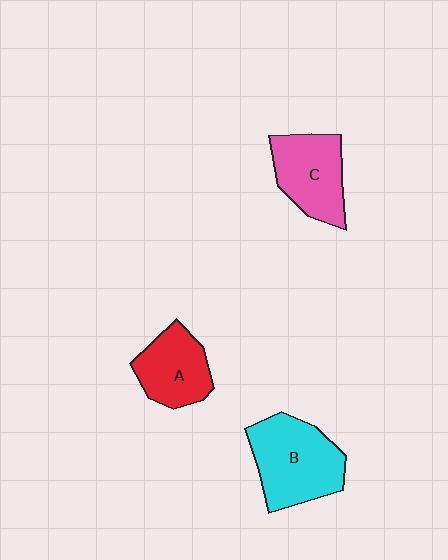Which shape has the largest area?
Shape B (cyan).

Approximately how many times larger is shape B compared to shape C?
Approximately 1.2 times.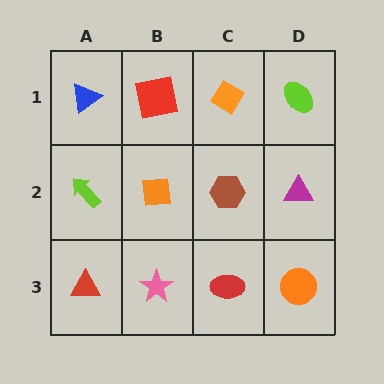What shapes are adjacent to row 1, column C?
A brown hexagon (row 2, column C), a red square (row 1, column B), a lime ellipse (row 1, column D).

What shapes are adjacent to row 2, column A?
A blue triangle (row 1, column A), a red triangle (row 3, column A), an orange square (row 2, column B).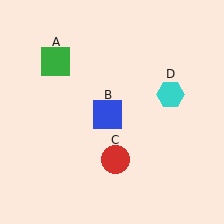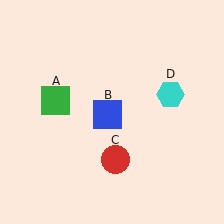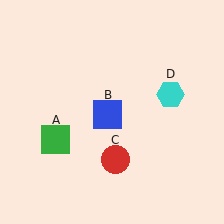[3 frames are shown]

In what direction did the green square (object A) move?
The green square (object A) moved down.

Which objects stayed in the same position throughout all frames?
Blue square (object B) and red circle (object C) and cyan hexagon (object D) remained stationary.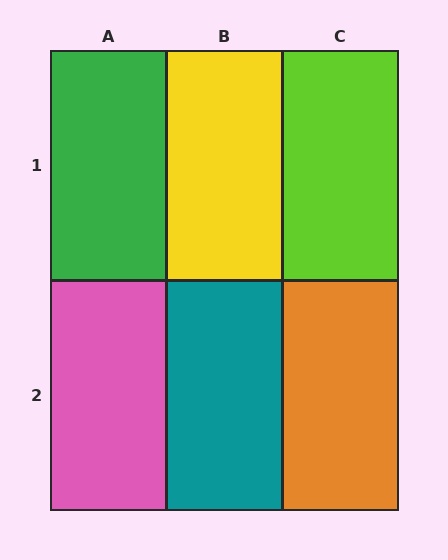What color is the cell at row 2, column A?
Pink.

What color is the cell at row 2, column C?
Orange.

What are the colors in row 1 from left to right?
Green, yellow, lime.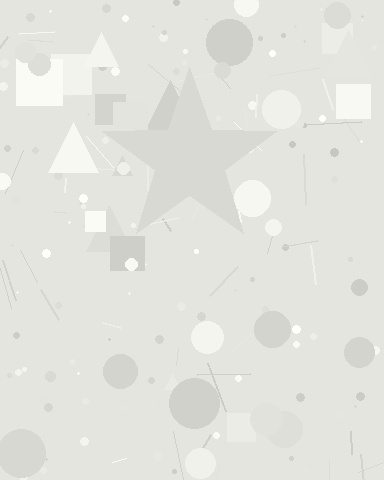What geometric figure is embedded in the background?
A star is embedded in the background.